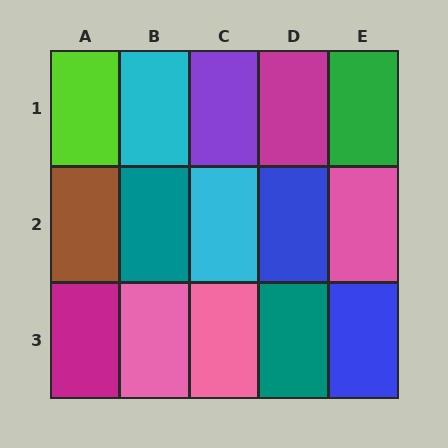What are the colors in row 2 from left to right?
Brown, teal, cyan, blue, pink.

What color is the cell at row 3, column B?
Pink.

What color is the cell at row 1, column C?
Purple.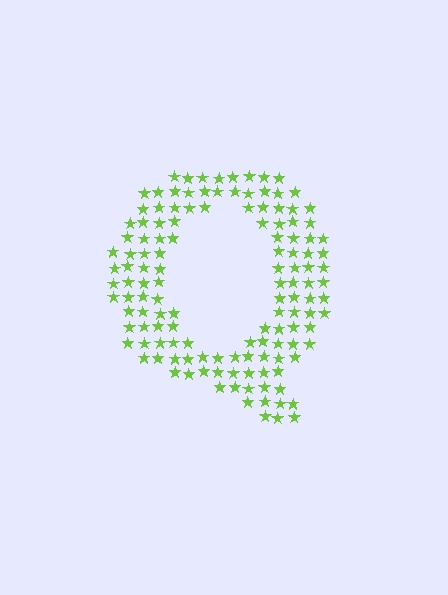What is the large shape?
The large shape is the letter Q.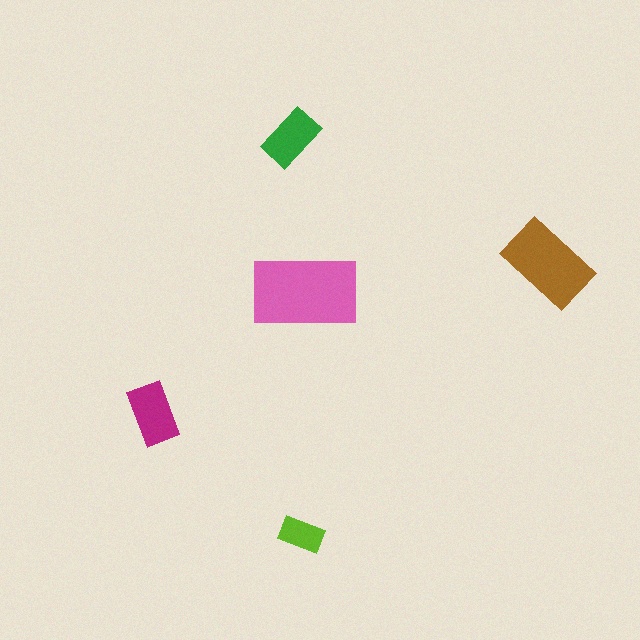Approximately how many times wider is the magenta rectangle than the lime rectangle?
About 1.5 times wider.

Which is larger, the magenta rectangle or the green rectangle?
The magenta one.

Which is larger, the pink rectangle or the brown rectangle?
The pink one.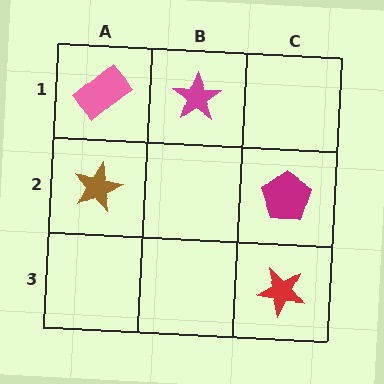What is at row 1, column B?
A magenta star.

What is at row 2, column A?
A brown star.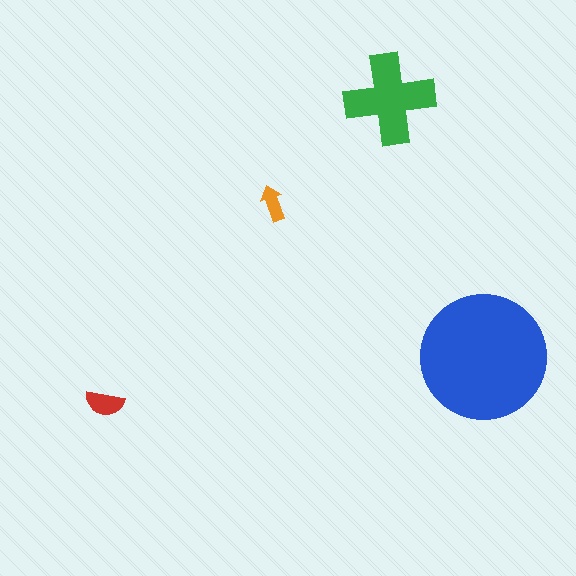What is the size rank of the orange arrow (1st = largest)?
4th.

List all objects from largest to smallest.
The blue circle, the green cross, the red semicircle, the orange arrow.